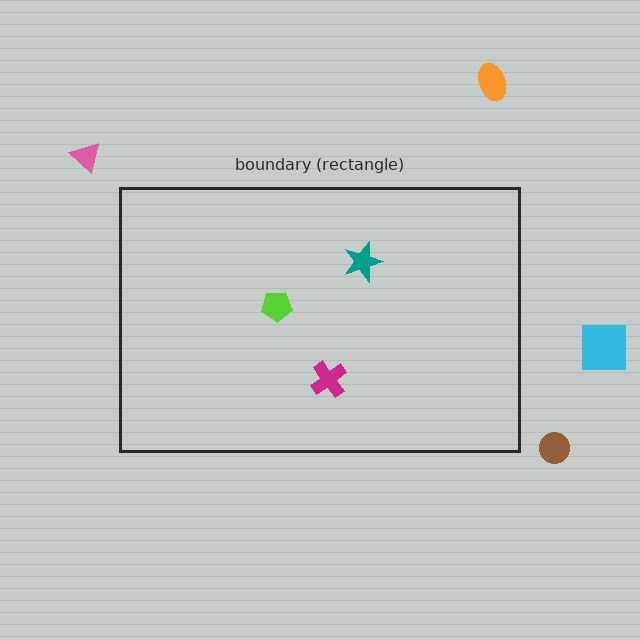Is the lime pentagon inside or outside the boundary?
Inside.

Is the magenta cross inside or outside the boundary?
Inside.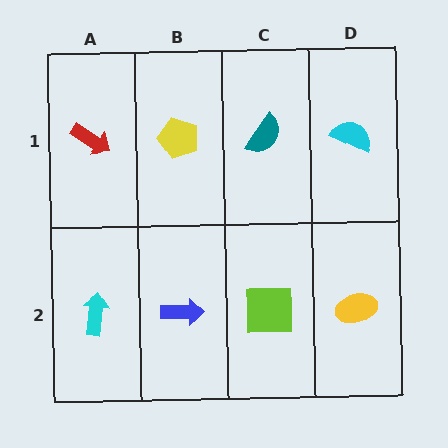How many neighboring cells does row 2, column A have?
2.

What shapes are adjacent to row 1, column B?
A blue arrow (row 2, column B), a red arrow (row 1, column A), a teal semicircle (row 1, column C).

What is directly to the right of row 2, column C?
A yellow ellipse.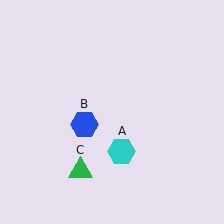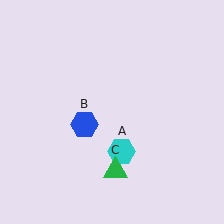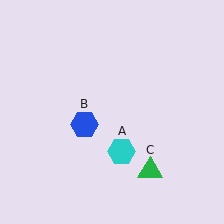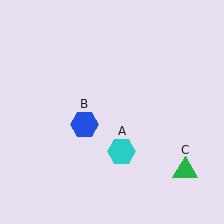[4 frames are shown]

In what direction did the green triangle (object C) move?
The green triangle (object C) moved right.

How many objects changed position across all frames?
1 object changed position: green triangle (object C).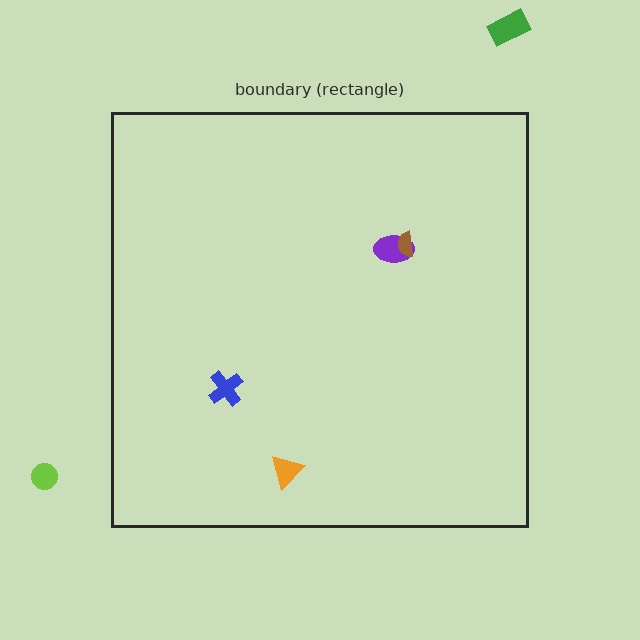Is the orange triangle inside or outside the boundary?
Inside.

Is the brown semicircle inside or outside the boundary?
Inside.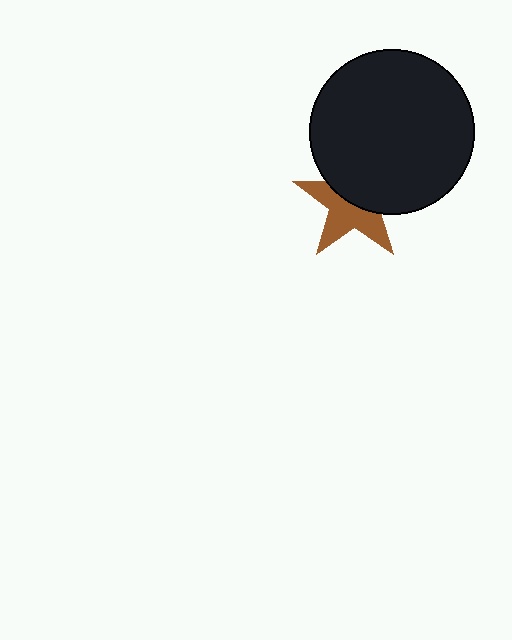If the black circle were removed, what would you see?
You would see the complete brown star.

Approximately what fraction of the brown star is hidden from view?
Roughly 48% of the brown star is hidden behind the black circle.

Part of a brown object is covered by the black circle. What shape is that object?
It is a star.